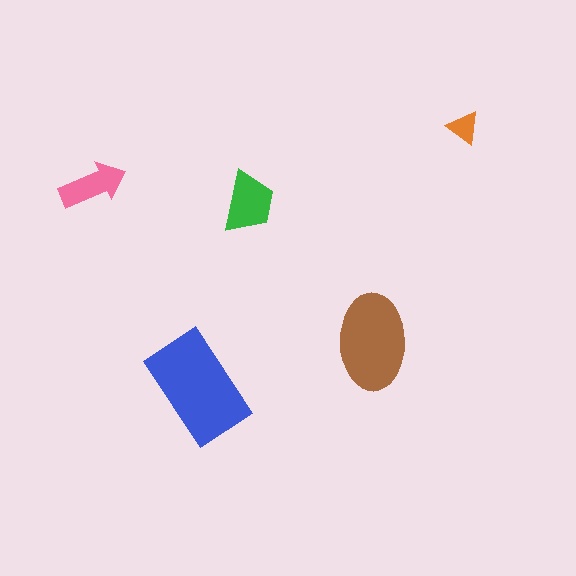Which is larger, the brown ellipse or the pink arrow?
The brown ellipse.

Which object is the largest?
The blue rectangle.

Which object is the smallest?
The orange triangle.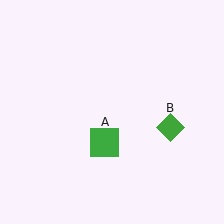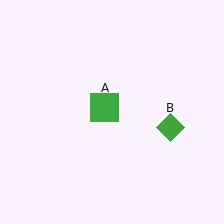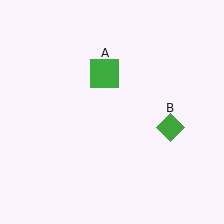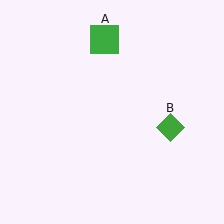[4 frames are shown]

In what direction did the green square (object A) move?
The green square (object A) moved up.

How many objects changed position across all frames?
1 object changed position: green square (object A).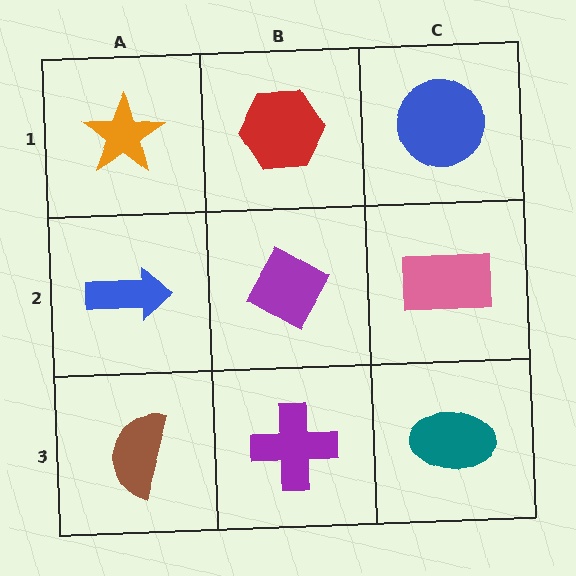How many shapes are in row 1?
3 shapes.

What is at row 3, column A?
A brown semicircle.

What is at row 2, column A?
A blue arrow.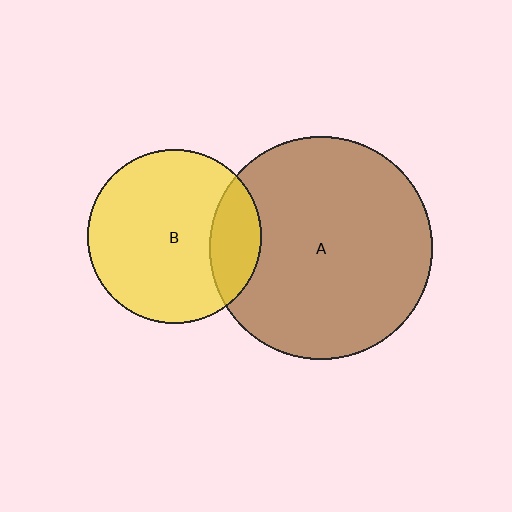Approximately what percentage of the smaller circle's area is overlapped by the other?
Approximately 20%.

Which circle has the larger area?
Circle A (brown).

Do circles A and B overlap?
Yes.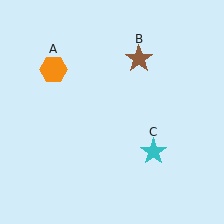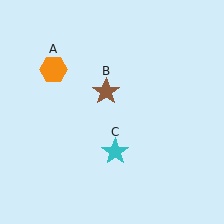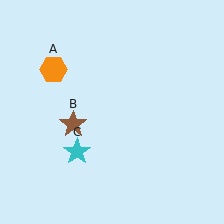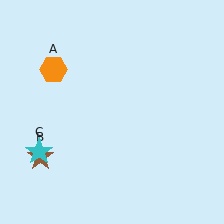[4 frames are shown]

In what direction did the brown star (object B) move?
The brown star (object B) moved down and to the left.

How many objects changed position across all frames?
2 objects changed position: brown star (object B), cyan star (object C).